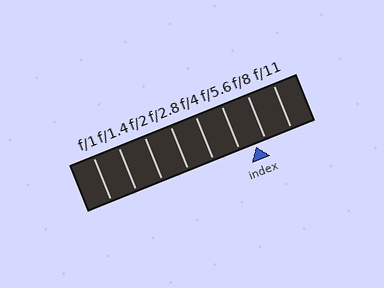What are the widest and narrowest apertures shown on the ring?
The widest aperture shown is f/1 and the narrowest is f/11.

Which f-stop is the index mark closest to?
The index mark is closest to f/8.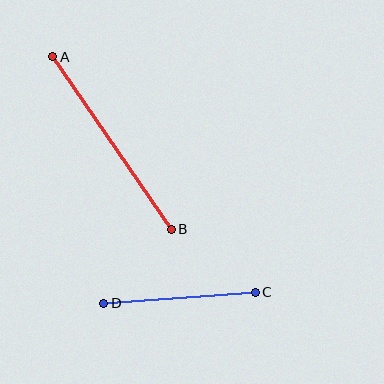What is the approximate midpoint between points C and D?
The midpoint is at approximately (180, 298) pixels.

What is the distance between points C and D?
The distance is approximately 151 pixels.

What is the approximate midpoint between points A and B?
The midpoint is at approximately (112, 143) pixels.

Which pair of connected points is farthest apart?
Points A and B are farthest apart.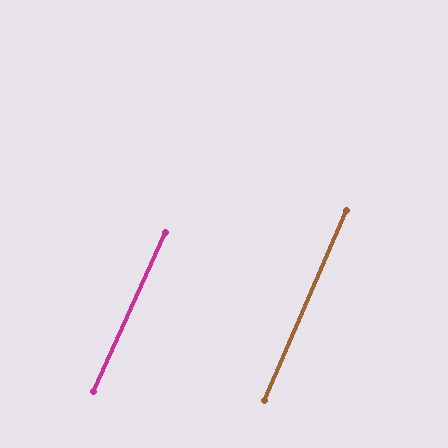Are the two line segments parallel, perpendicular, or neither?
Parallel — their directions differ by only 0.7°.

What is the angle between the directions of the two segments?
Approximately 1 degree.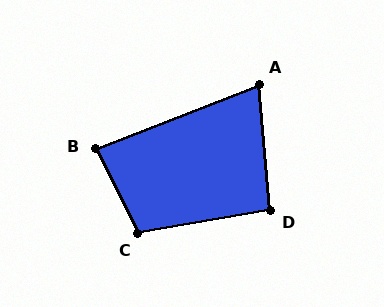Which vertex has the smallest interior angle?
A, at approximately 74 degrees.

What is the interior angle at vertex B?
Approximately 85 degrees (approximately right).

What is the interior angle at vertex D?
Approximately 95 degrees (approximately right).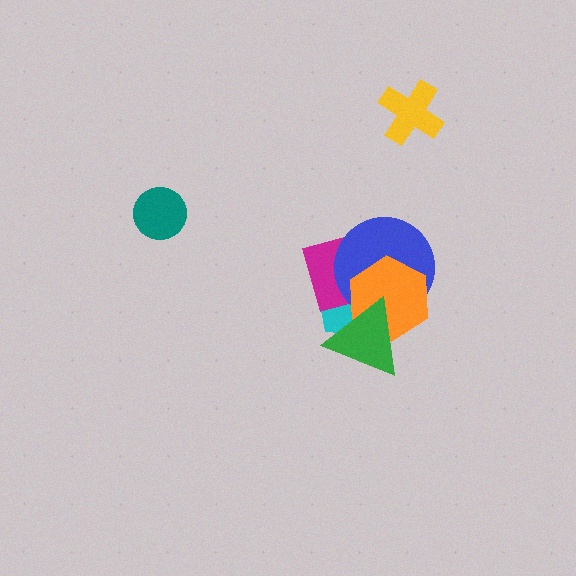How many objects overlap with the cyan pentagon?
4 objects overlap with the cyan pentagon.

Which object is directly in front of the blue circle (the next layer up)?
The orange hexagon is directly in front of the blue circle.